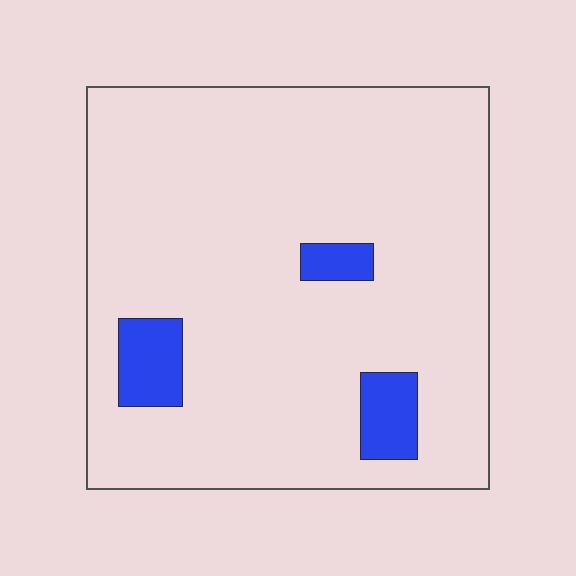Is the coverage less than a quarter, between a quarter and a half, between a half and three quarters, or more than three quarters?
Less than a quarter.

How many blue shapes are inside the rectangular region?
3.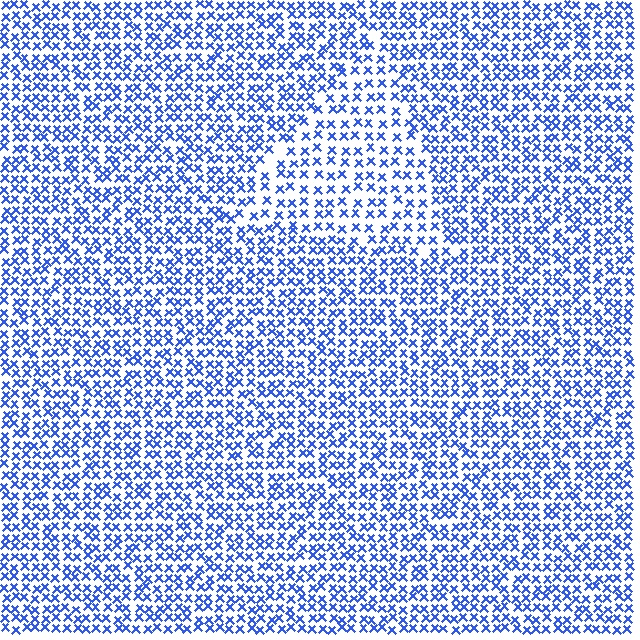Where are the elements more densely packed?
The elements are more densely packed outside the triangle boundary.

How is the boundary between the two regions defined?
The boundary is defined by a change in element density (approximately 1.6x ratio). All elements are the same color, size, and shape.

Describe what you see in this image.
The image contains small blue elements arranged at two different densities. A triangle-shaped region is visible where the elements are less densely packed than the surrounding area.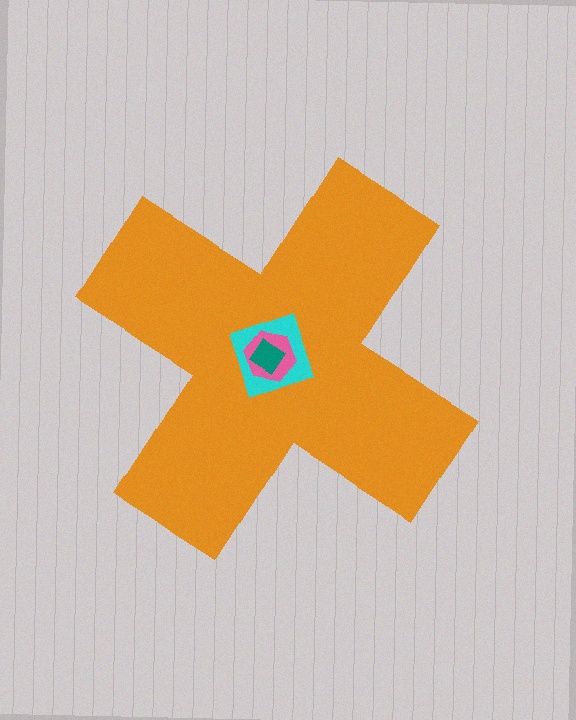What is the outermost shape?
The orange cross.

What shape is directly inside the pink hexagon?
The teal diamond.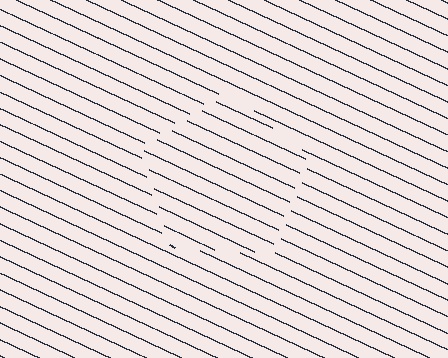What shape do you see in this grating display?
An illusory pentagon. The interior of the shape contains the same grating, shifted by half a period — the contour is defined by the phase discontinuity where line-ends from the inner and outer gratings abut.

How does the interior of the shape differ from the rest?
The interior of the shape contains the same grating, shifted by half a period — the contour is defined by the phase discontinuity where line-ends from the inner and outer gratings abut.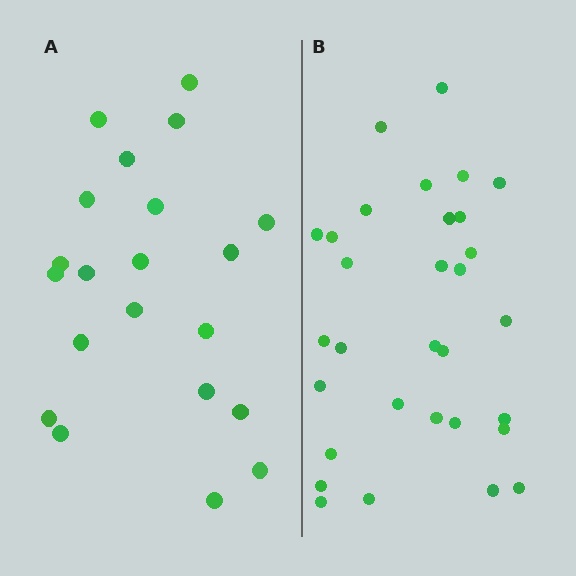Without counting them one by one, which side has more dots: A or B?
Region B (the right region) has more dots.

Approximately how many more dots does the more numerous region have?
Region B has roughly 10 or so more dots than region A.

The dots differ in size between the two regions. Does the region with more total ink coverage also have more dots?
No. Region A has more total ink coverage because its dots are larger, but region B actually contains more individual dots. Total area can be misleading — the number of items is what matters here.